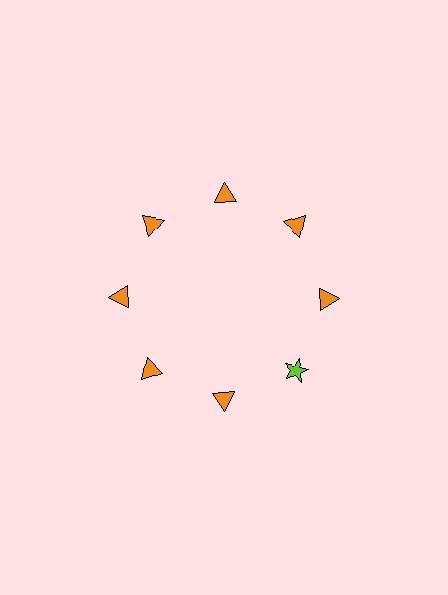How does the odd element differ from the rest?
It differs in both color (lime instead of orange) and shape (star instead of triangle).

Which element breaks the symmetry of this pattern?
The lime star at roughly the 4 o'clock position breaks the symmetry. All other shapes are orange triangles.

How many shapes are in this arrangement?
There are 8 shapes arranged in a ring pattern.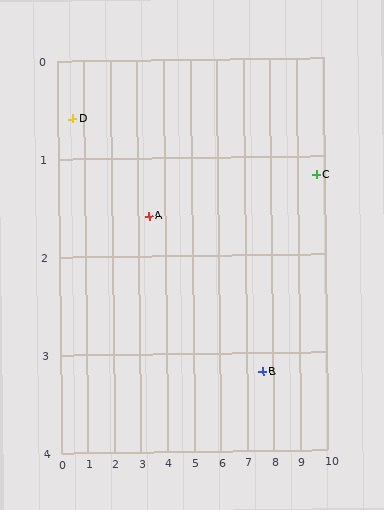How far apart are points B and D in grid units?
Points B and D are about 7.5 grid units apart.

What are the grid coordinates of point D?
Point D is at approximately (0.6, 0.6).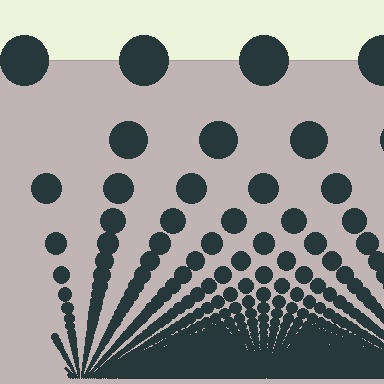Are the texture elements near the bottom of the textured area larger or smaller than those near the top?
Smaller. The gradient is inverted — elements near the bottom are smaller and denser.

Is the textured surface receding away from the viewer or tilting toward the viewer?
The surface appears to tilt toward the viewer. Texture elements get larger and sparser toward the top.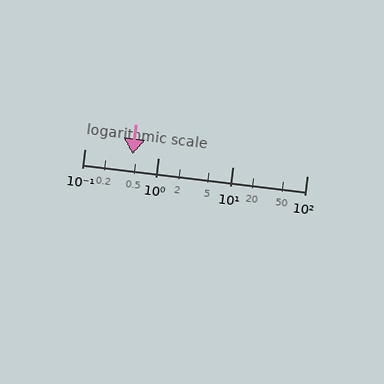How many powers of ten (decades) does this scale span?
The scale spans 3 decades, from 0.1 to 100.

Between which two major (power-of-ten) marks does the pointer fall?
The pointer is between 0.1 and 1.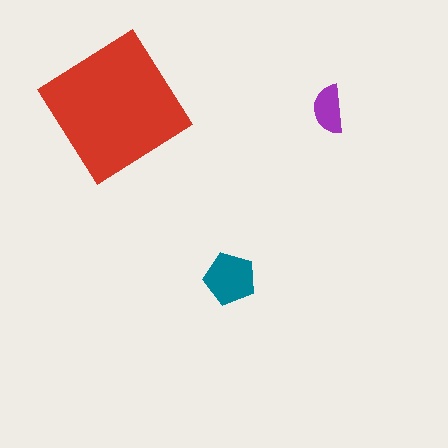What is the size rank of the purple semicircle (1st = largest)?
3rd.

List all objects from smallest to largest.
The purple semicircle, the teal pentagon, the red diamond.